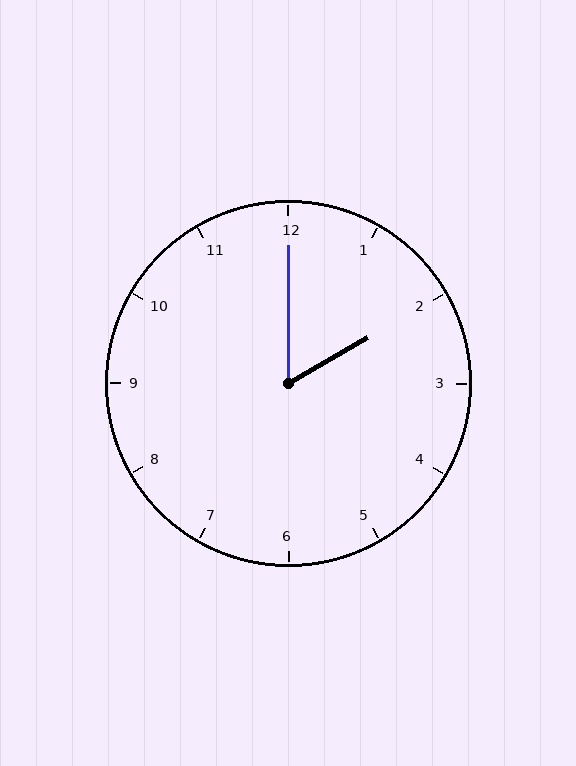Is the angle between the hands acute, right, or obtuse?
It is acute.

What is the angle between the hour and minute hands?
Approximately 60 degrees.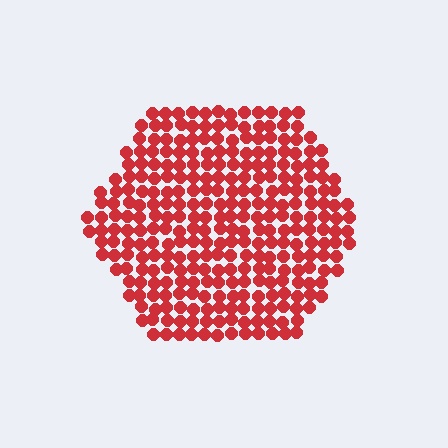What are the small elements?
The small elements are circles.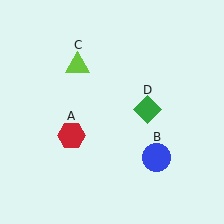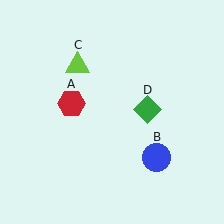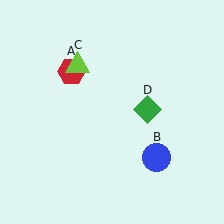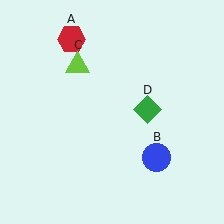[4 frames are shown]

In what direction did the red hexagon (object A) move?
The red hexagon (object A) moved up.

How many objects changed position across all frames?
1 object changed position: red hexagon (object A).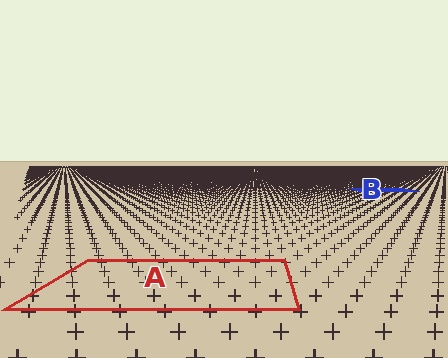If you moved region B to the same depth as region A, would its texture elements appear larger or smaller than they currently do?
They would appear larger. At a closer depth, the same texture elements are projected at a bigger on-screen size.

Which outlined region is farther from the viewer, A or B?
Region B is farther from the viewer — the texture elements inside it appear smaller and more densely packed.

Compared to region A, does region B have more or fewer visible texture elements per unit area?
Region B has more texture elements per unit area — they are packed more densely because it is farther away.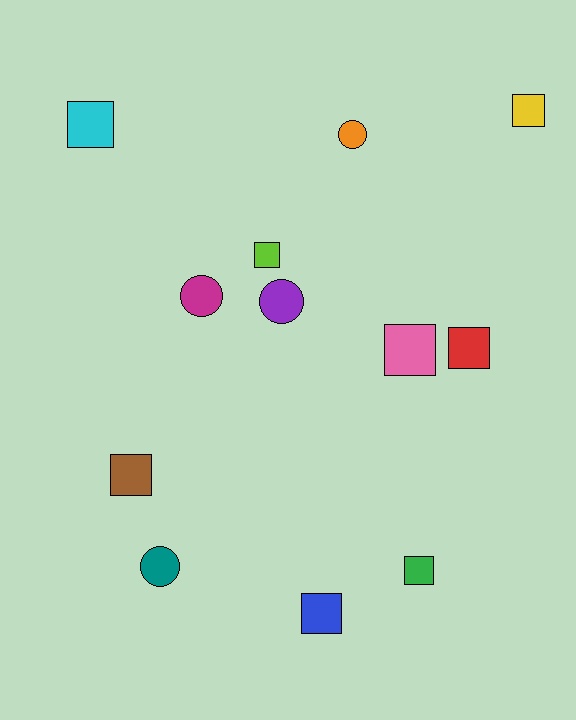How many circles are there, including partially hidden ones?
There are 4 circles.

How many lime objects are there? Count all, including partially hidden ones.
There is 1 lime object.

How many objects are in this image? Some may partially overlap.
There are 12 objects.